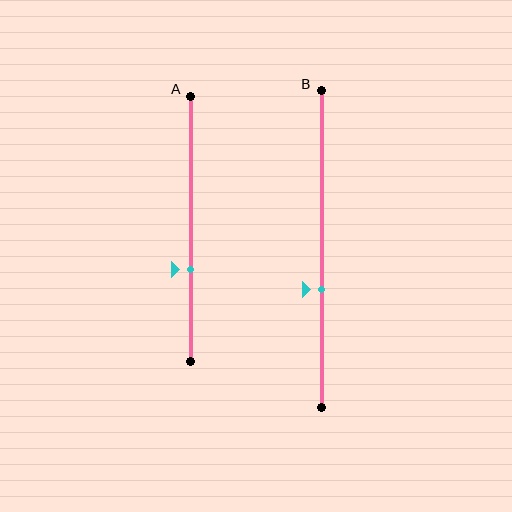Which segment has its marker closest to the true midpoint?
Segment B has its marker closest to the true midpoint.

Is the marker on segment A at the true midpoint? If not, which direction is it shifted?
No, the marker on segment A is shifted downward by about 15% of the segment length.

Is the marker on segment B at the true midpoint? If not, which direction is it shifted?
No, the marker on segment B is shifted downward by about 13% of the segment length.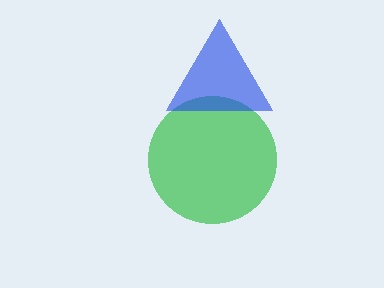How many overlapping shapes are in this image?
There are 2 overlapping shapes in the image.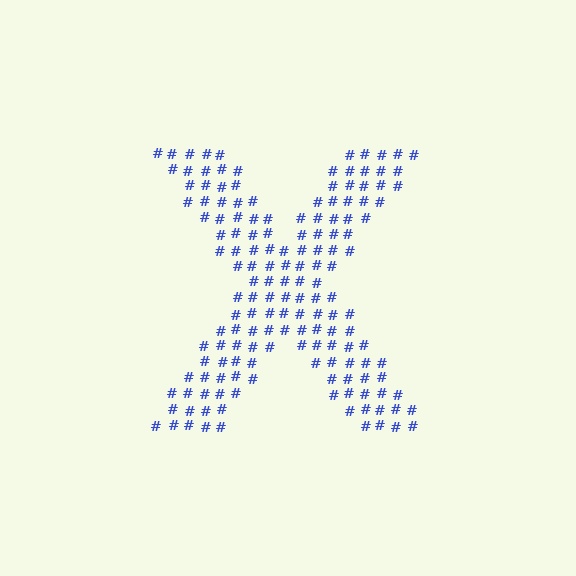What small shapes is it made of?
It is made of small hash symbols.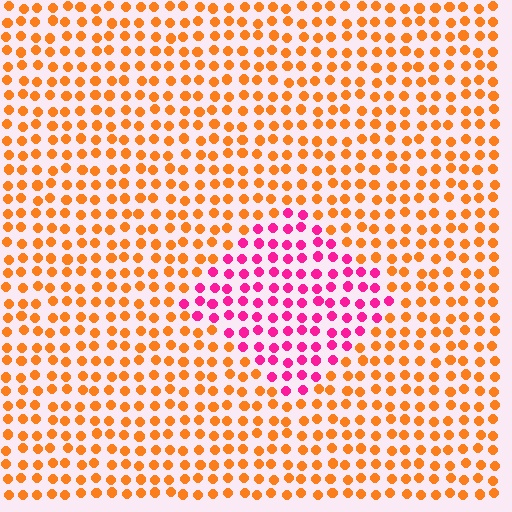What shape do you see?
I see a diamond.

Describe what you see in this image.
The image is filled with small orange elements in a uniform arrangement. A diamond-shaped region is visible where the elements are tinted to a slightly different hue, forming a subtle color boundary.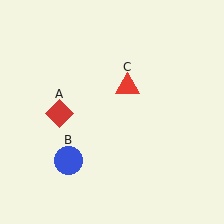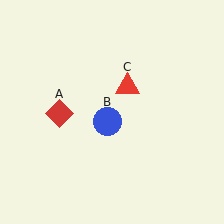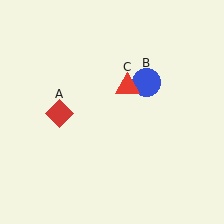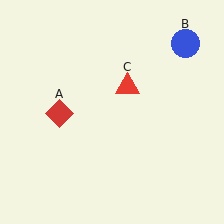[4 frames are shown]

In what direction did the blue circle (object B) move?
The blue circle (object B) moved up and to the right.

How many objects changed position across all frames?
1 object changed position: blue circle (object B).